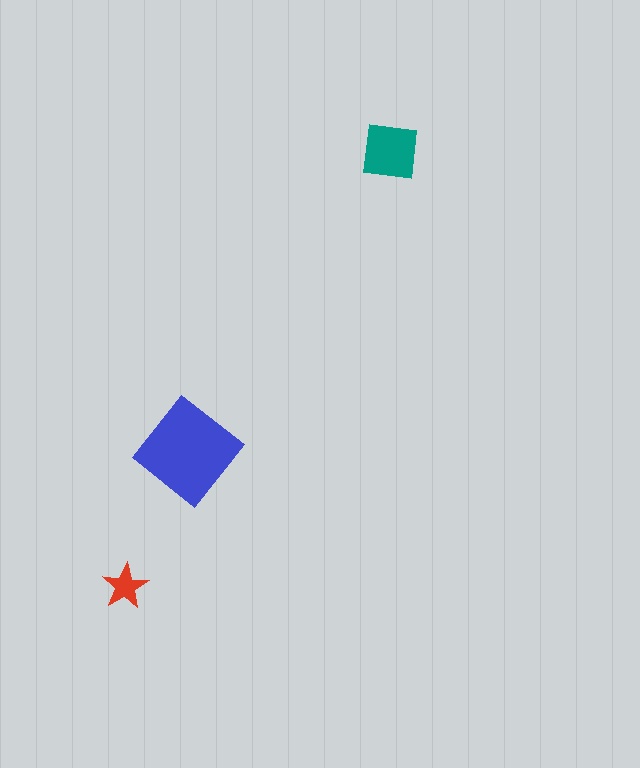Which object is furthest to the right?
The teal square is rightmost.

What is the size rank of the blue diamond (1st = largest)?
1st.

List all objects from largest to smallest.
The blue diamond, the teal square, the red star.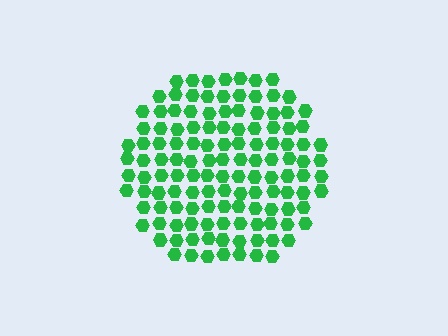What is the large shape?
The large shape is a hexagon.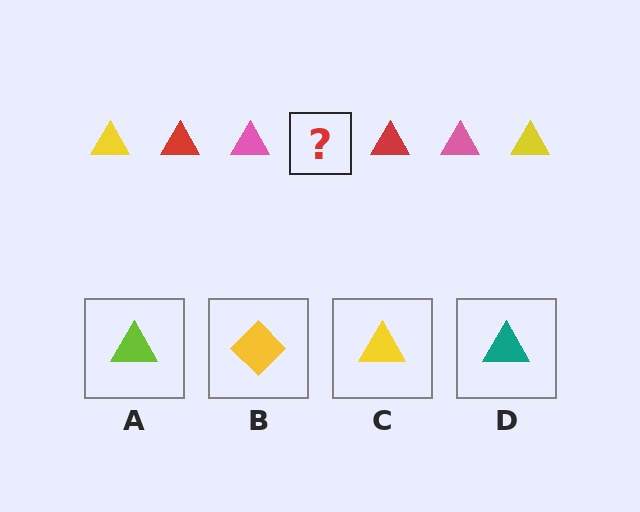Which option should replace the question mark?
Option C.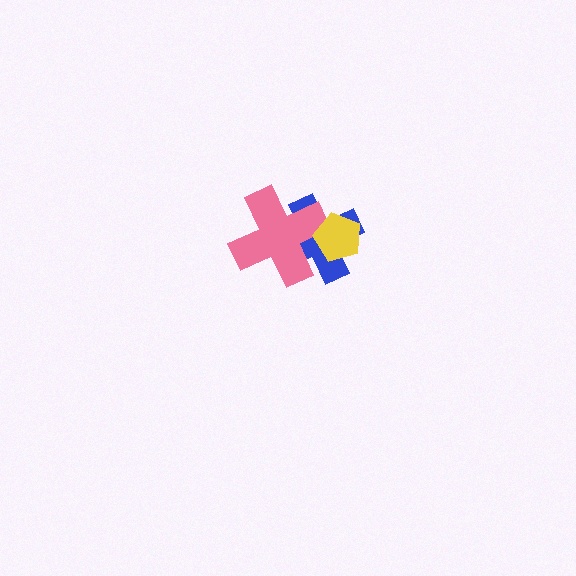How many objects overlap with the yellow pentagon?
2 objects overlap with the yellow pentagon.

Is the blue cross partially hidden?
Yes, it is partially covered by another shape.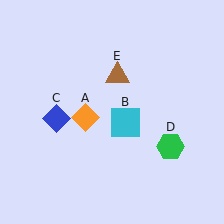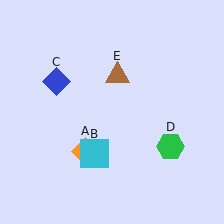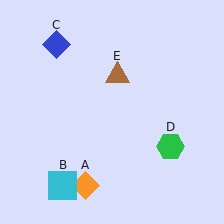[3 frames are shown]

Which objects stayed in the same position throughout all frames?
Green hexagon (object D) and brown triangle (object E) remained stationary.